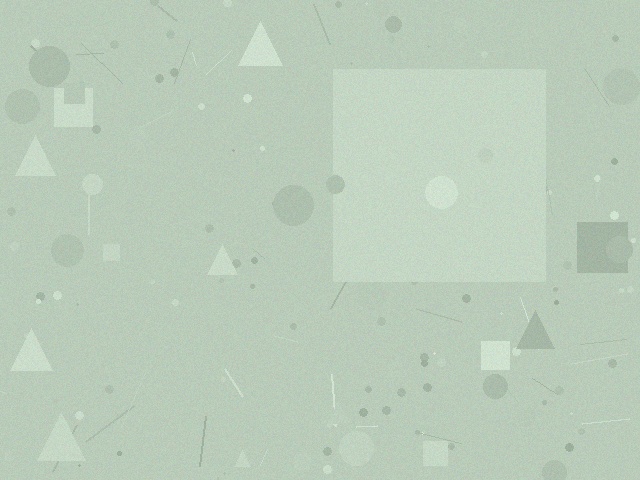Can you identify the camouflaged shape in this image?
The camouflaged shape is a square.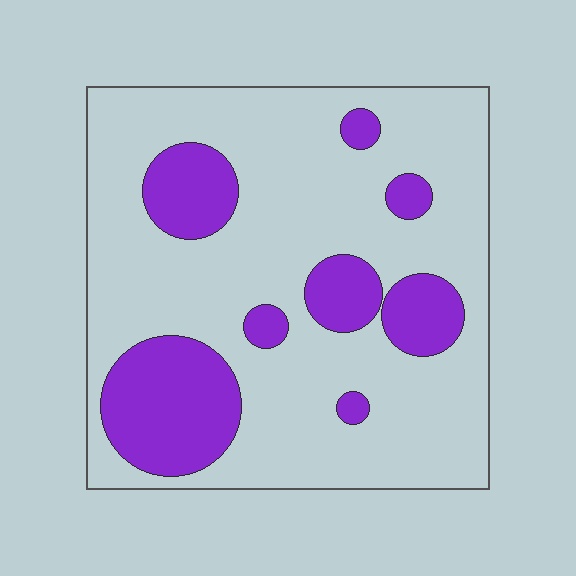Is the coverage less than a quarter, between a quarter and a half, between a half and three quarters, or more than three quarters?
Less than a quarter.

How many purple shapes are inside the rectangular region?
8.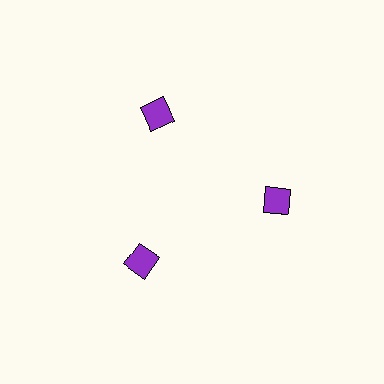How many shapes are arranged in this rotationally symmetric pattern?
There are 3 shapes, arranged in 3 groups of 1.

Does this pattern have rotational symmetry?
Yes, this pattern has 3-fold rotational symmetry. It looks the same after rotating 120 degrees around the center.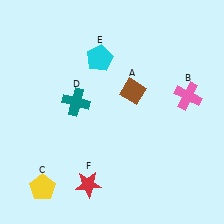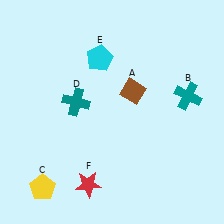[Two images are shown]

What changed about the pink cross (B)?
In Image 1, B is pink. In Image 2, it changed to teal.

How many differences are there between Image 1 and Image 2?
There is 1 difference between the two images.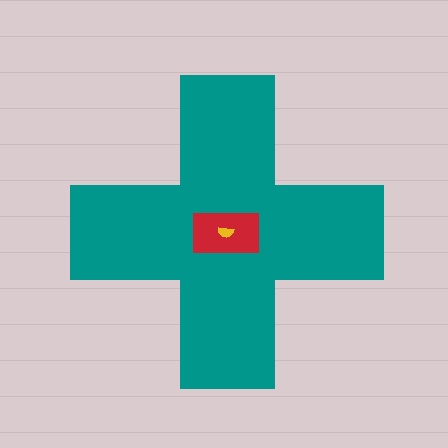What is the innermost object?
The yellow semicircle.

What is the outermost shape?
The teal cross.